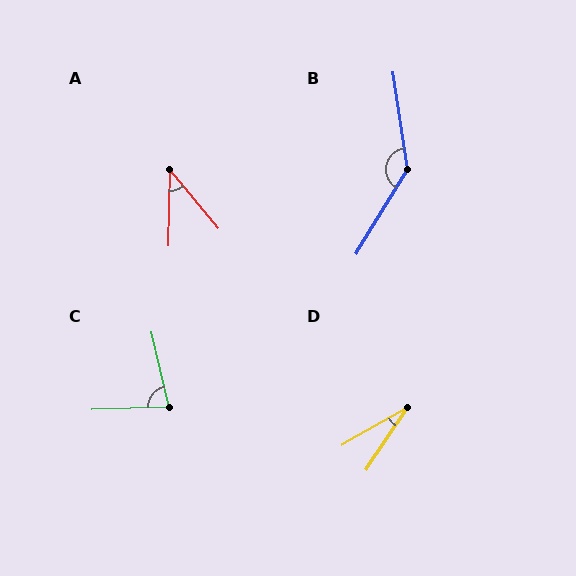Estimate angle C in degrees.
Approximately 78 degrees.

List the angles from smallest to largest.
D (27°), A (41°), C (78°), B (140°).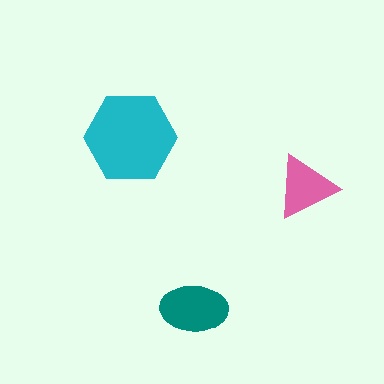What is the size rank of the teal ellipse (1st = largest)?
2nd.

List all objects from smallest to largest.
The pink triangle, the teal ellipse, the cyan hexagon.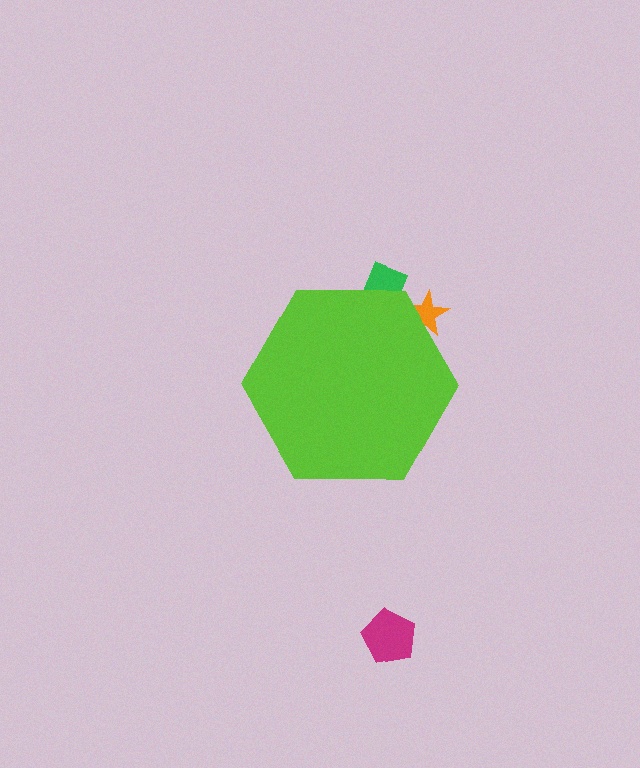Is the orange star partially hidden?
Yes, the orange star is partially hidden behind the lime hexagon.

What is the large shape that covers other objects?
A lime hexagon.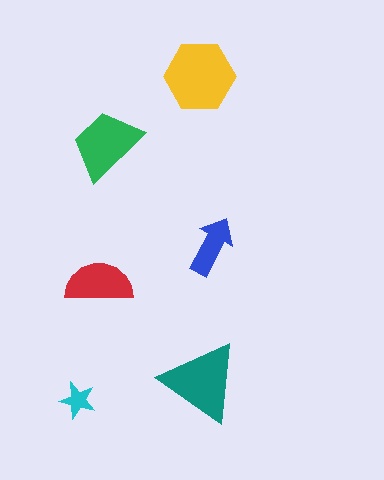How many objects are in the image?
There are 6 objects in the image.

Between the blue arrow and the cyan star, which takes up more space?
The blue arrow.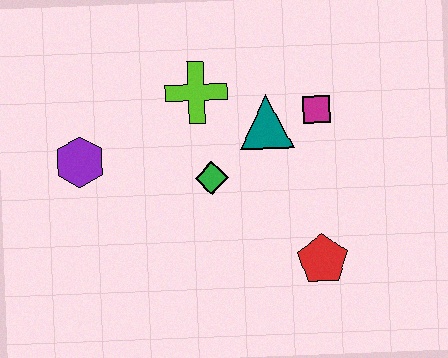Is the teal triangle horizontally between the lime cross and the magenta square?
Yes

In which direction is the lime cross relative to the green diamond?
The lime cross is above the green diamond.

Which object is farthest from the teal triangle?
The purple hexagon is farthest from the teal triangle.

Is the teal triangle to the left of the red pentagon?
Yes